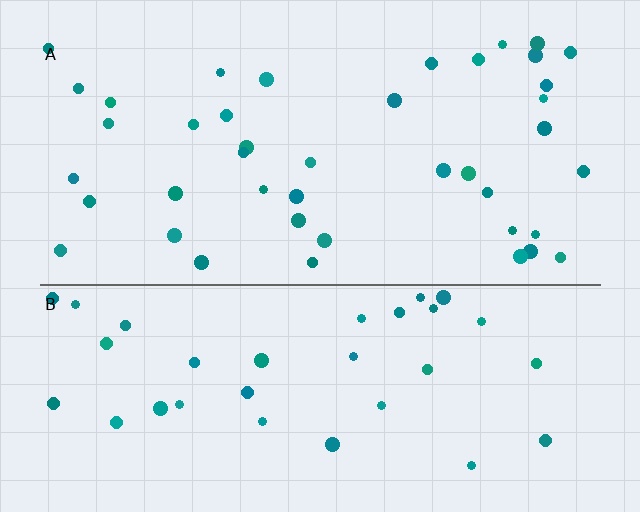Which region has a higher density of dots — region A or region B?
A (the top).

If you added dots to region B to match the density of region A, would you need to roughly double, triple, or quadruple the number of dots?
Approximately double.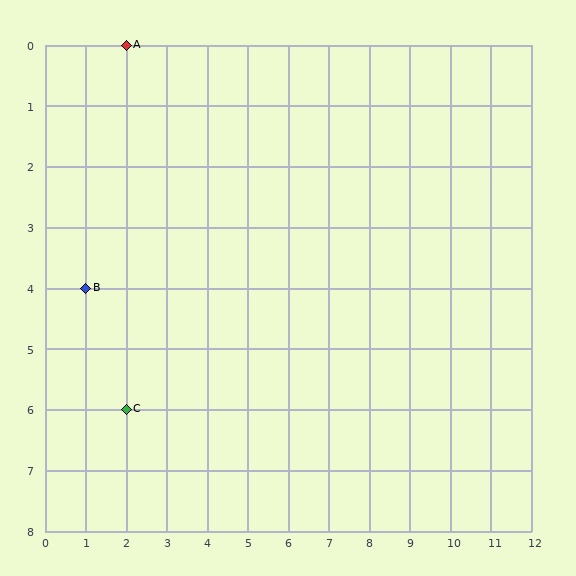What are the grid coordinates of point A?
Point A is at grid coordinates (2, 0).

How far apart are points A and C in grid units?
Points A and C are 6 rows apart.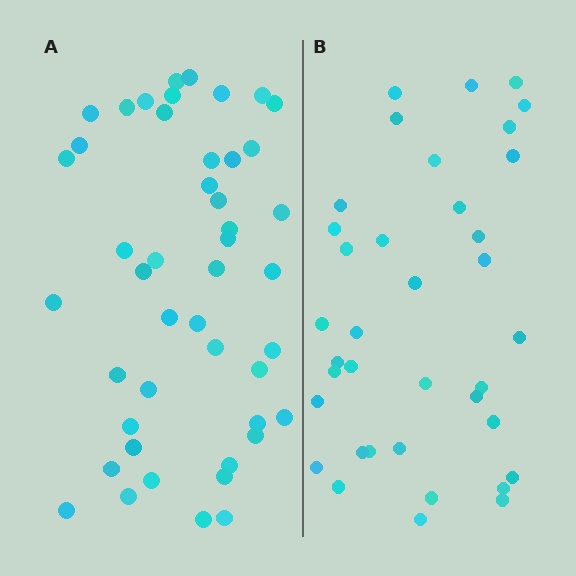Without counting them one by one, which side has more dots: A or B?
Region A (the left region) has more dots.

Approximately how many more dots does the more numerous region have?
Region A has roughly 8 or so more dots than region B.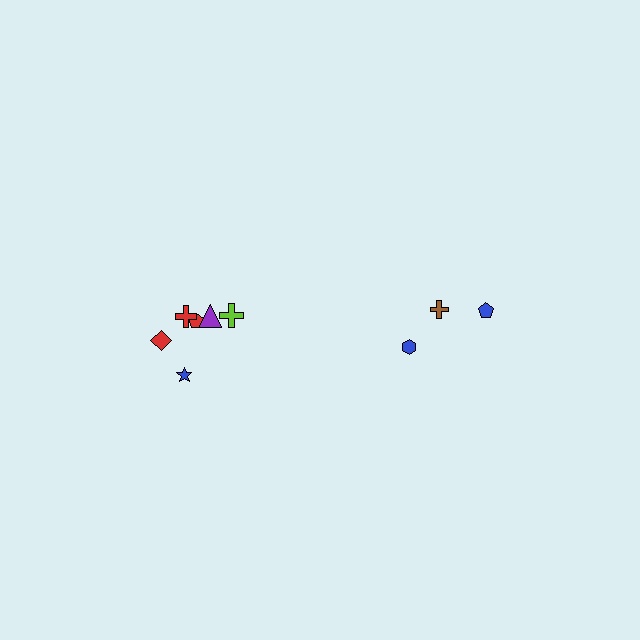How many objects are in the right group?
There are 3 objects.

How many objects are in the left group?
There are 6 objects.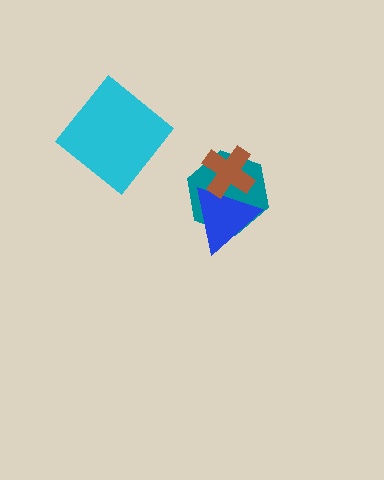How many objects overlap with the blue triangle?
2 objects overlap with the blue triangle.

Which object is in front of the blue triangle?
The brown cross is in front of the blue triangle.